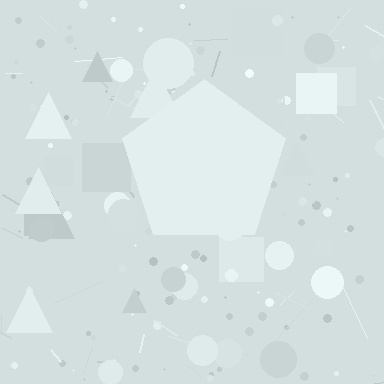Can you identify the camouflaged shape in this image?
The camouflaged shape is a pentagon.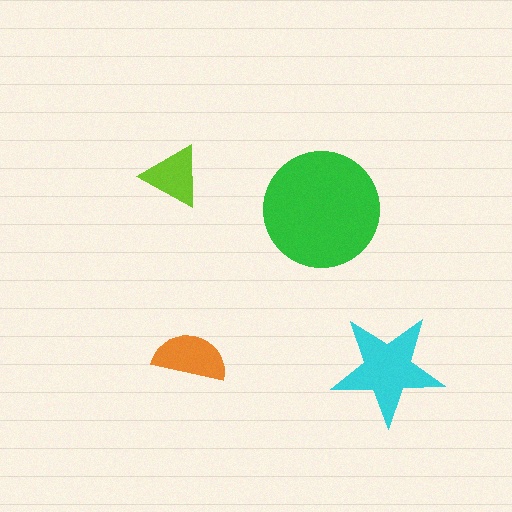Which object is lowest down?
The cyan star is bottommost.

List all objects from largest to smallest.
The green circle, the cyan star, the orange semicircle, the lime triangle.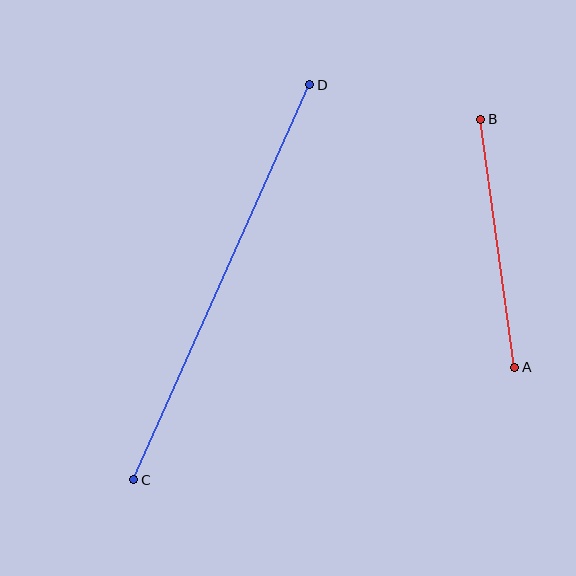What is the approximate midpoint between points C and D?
The midpoint is at approximately (222, 282) pixels.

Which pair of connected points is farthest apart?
Points C and D are farthest apart.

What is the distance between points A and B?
The distance is approximately 250 pixels.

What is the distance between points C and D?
The distance is approximately 432 pixels.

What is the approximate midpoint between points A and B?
The midpoint is at approximately (498, 243) pixels.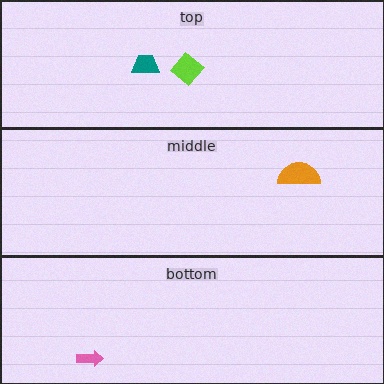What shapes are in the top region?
The teal trapezoid, the lime diamond.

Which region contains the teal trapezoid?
The top region.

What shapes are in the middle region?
The orange semicircle.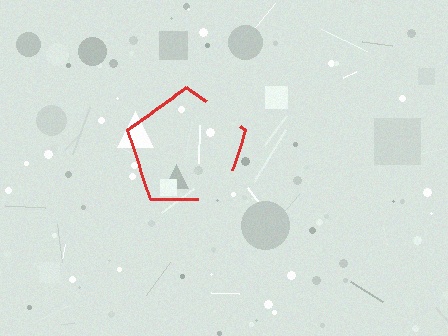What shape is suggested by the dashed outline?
The dashed outline suggests a pentagon.